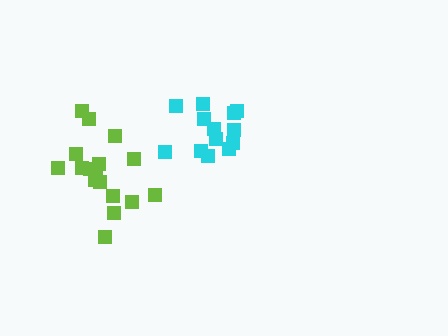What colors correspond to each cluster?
The clusters are colored: lime, cyan.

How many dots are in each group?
Group 1: 17 dots, Group 2: 13 dots (30 total).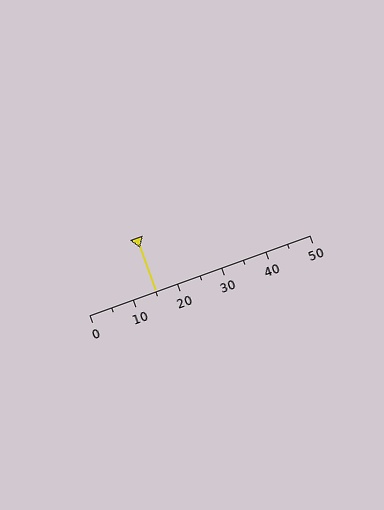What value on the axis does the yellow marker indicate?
The marker indicates approximately 15.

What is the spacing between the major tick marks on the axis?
The major ticks are spaced 10 apart.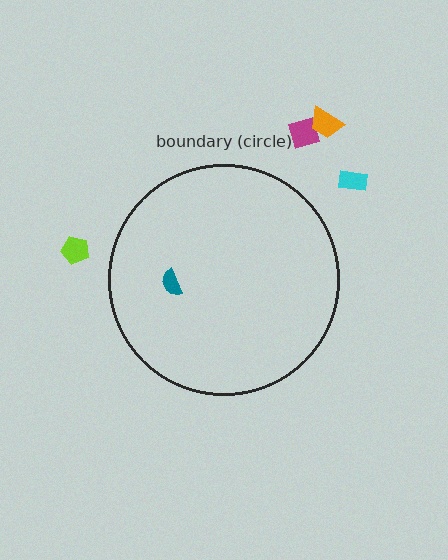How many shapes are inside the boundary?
1 inside, 4 outside.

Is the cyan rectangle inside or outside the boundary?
Outside.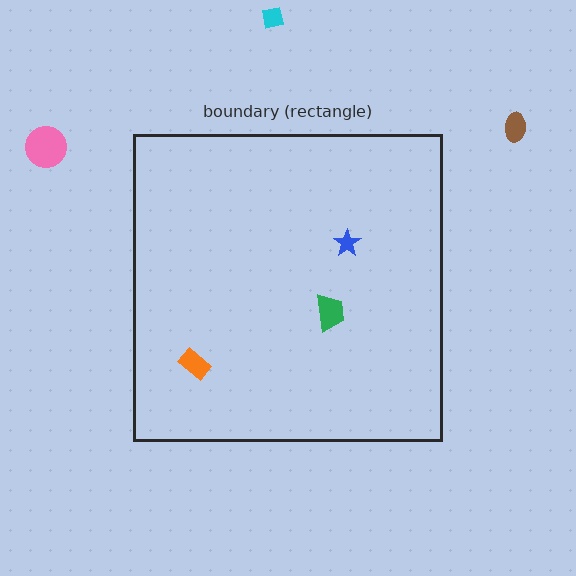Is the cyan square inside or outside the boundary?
Outside.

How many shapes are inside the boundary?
3 inside, 3 outside.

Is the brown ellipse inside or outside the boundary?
Outside.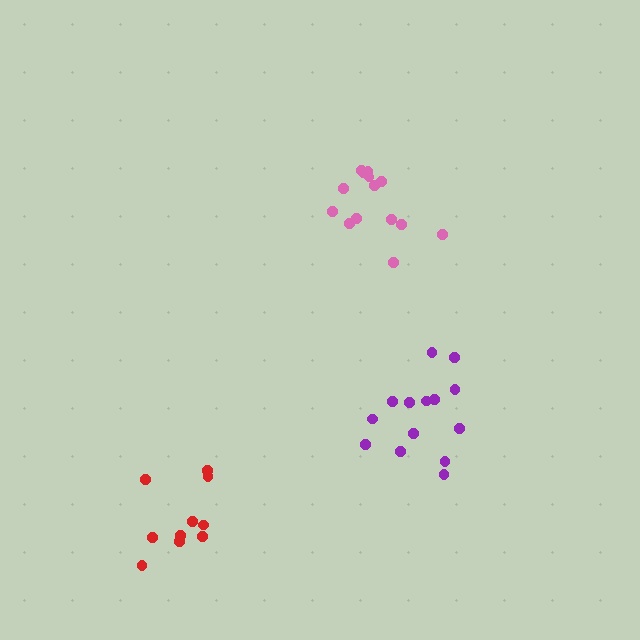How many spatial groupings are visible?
There are 3 spatial groupings.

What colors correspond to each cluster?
The clusters are colored: red, pink, purple.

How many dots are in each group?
Group 1: 10 dots, Group 2: 14 dots, Group 3: 14 dots (38 total).